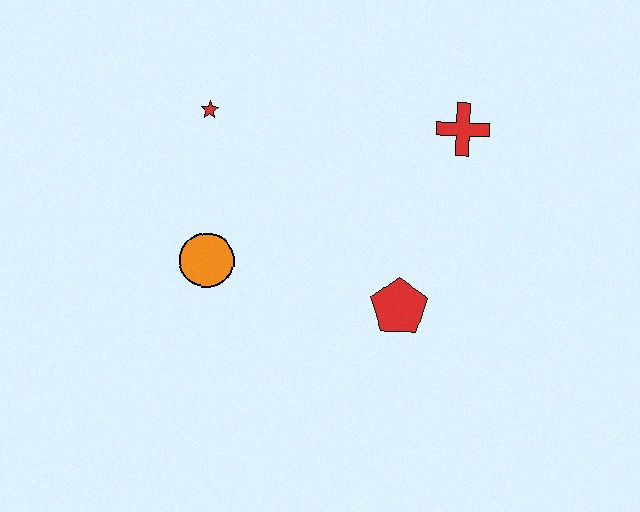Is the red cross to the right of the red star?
Yes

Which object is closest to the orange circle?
The red star is closest to the orange circle.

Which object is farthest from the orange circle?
The red cross is farthest from the orange circle.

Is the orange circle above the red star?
No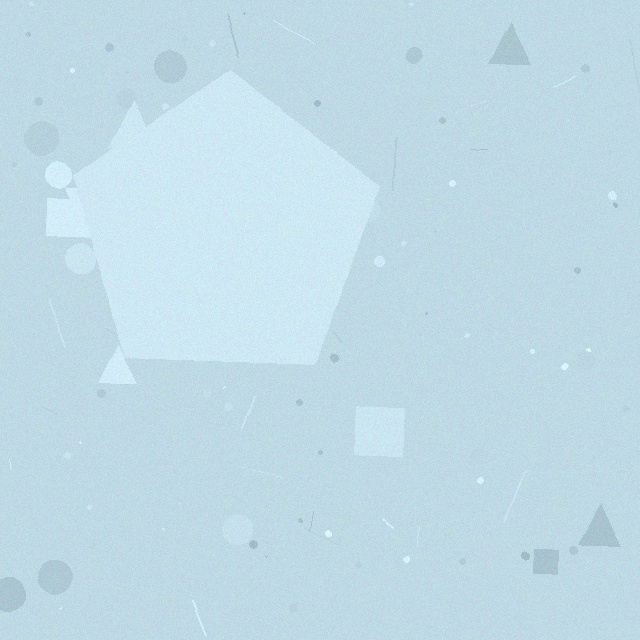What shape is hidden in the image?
A pentagon is hidden in the image.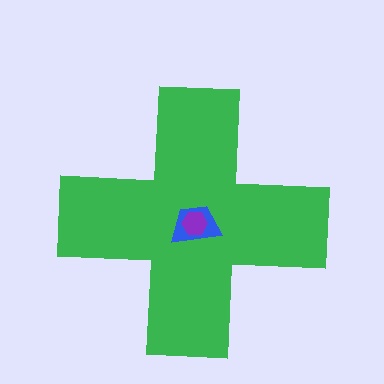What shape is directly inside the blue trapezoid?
The purple hexagon.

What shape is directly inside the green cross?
The blue trapezoid.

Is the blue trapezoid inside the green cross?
Yes.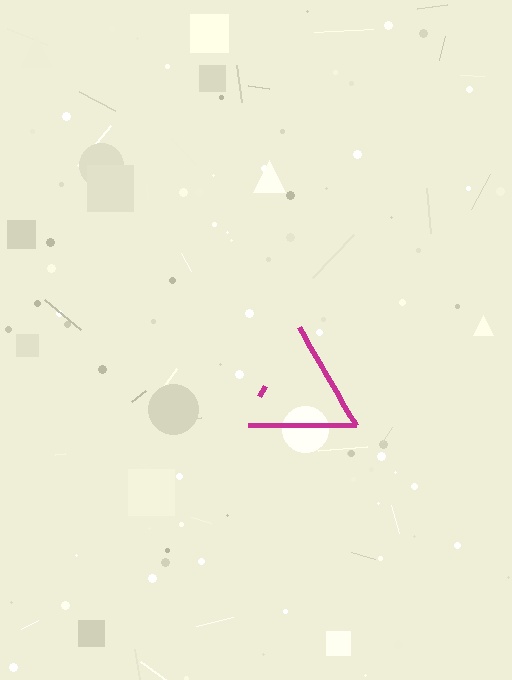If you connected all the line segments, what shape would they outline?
They would outline a triangle.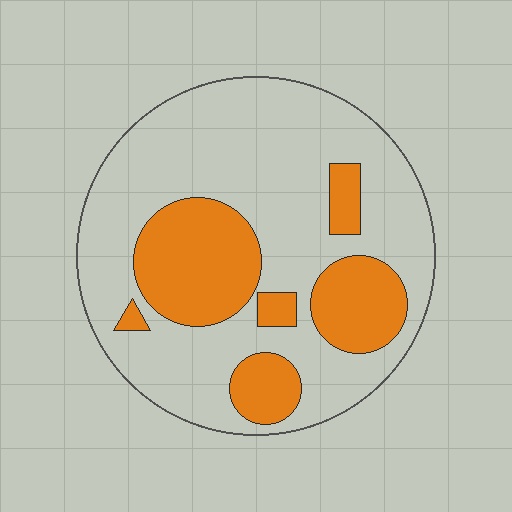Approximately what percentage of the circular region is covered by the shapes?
Approximately 30%.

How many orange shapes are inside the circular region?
6.